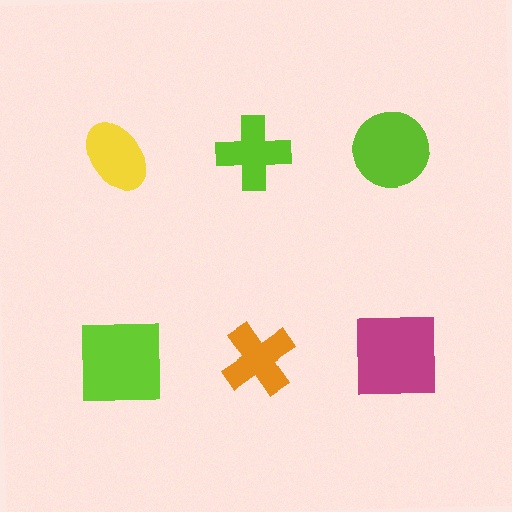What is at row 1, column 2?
A lime cross.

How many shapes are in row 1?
3 shapes.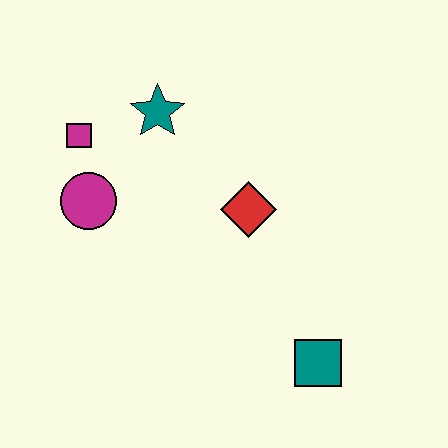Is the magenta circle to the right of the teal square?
No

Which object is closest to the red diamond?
The teal star is closest to the red diamond.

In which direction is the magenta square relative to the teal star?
The magenta square is to the left of the teal star.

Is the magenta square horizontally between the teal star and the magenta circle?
No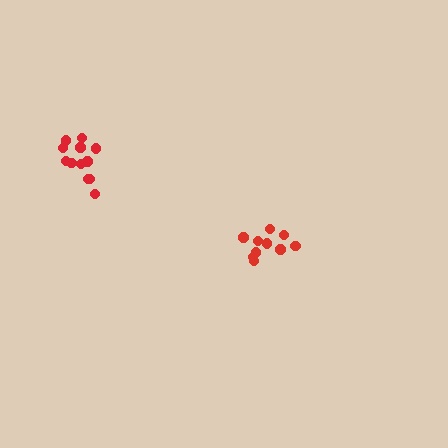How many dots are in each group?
Group 1: 10 dots, Group 2: 12 dots (22 total).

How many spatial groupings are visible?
There are 2 spatial groupings.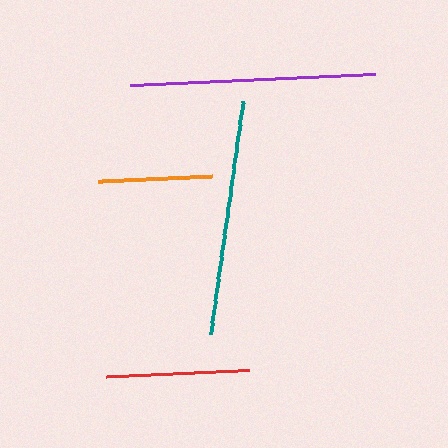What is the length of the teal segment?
The teal segment is approximately 235 pixels long.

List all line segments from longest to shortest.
From longest to shortest: purple, teal, red, orange.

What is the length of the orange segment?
The orange segment is approximately 114 pixels long.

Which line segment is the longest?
The purple line is the longest at approximately 246 pixels.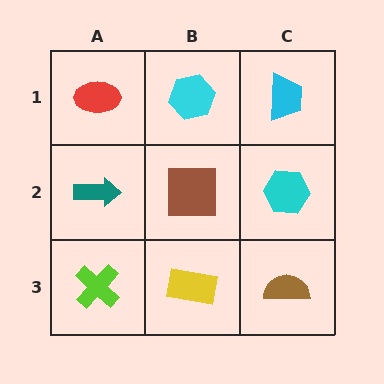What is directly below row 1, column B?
A brown square.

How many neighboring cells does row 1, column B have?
3.